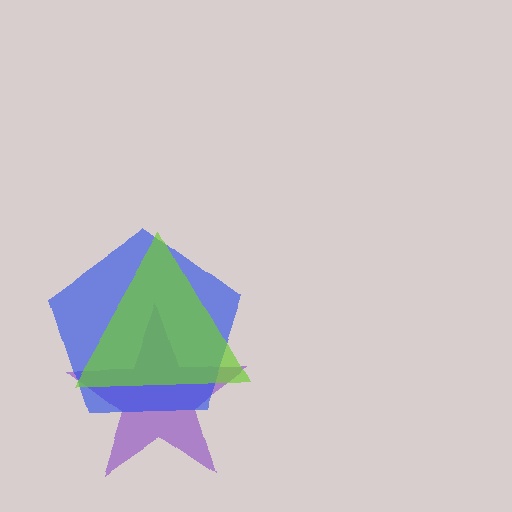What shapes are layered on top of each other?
The layered shapes are: a purple star, a blue pentagon, a lime triangle.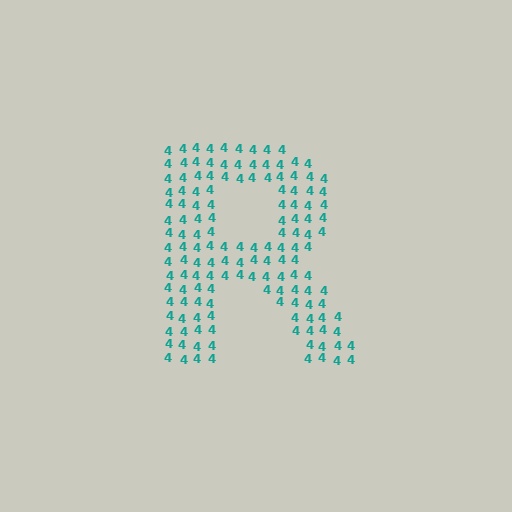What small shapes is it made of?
It is made of small digit 4's.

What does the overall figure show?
The overall figure shows the letter R.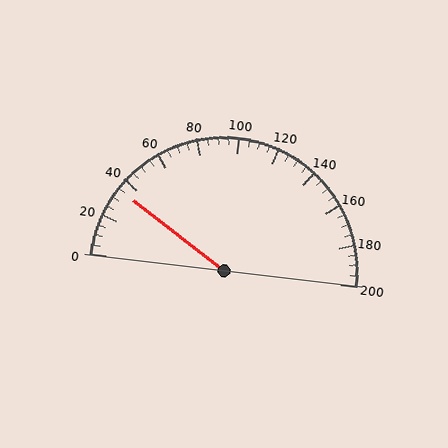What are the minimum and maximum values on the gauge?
The gauge ranges from 0 to 200.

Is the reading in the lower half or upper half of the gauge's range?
The reading is in the lower half of the range (0 to 200).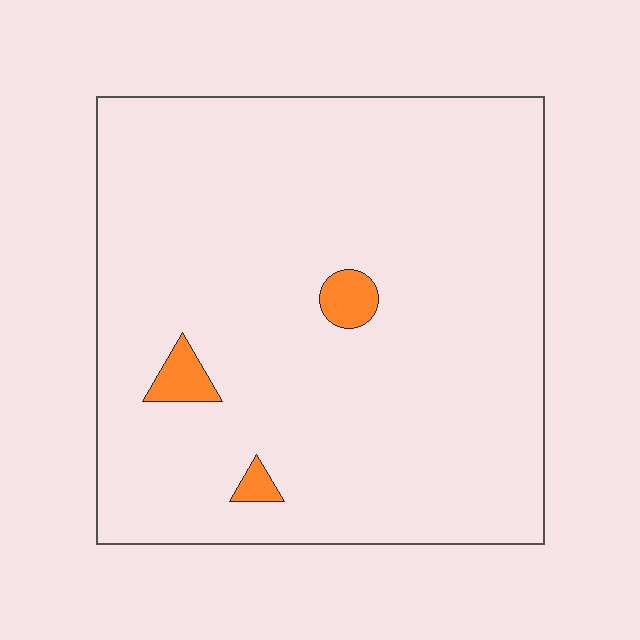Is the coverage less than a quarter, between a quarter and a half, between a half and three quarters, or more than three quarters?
Less than a quarter.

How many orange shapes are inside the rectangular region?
3.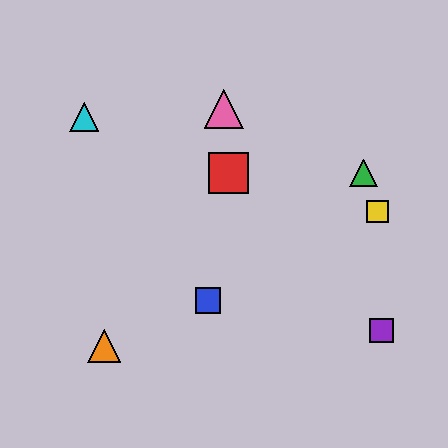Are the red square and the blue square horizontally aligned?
No, the red square is at y≈173 and the blue square is at y≈300.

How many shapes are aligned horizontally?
2 shapes (the red square, the green triangle) are aligned horizontally.